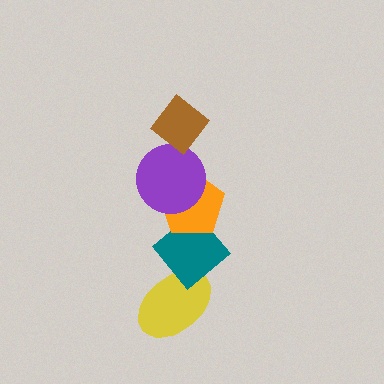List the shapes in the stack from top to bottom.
From top to bottom: the brown diamond, the purple circle, the orange pentagon, the teal diamond, the yellow ellipse.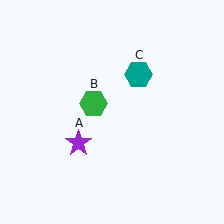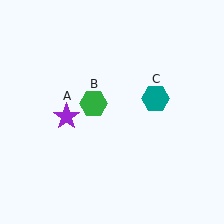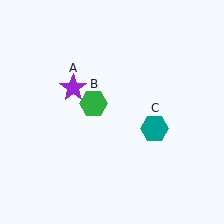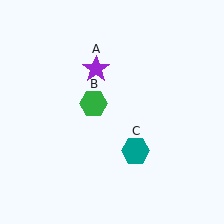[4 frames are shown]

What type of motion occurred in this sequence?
The purple star (object A), teal hexagon (object C) rotated clockwise around the center of the scene.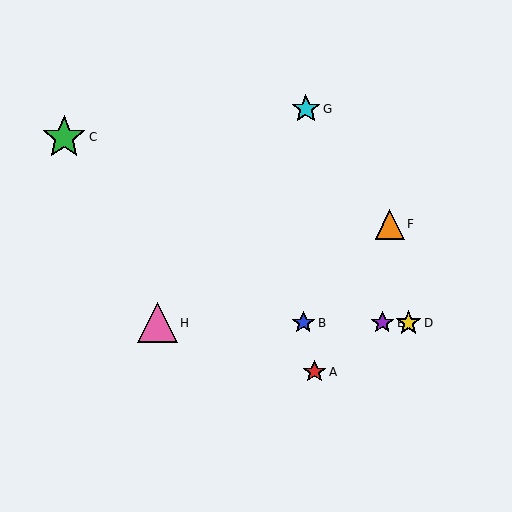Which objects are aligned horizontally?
Objects B, D, E, H are aligned horizontally.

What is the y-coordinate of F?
Object F is at y≈224.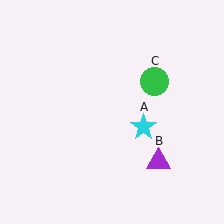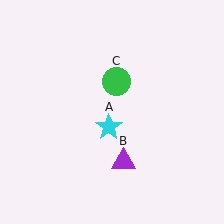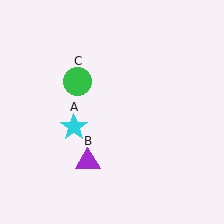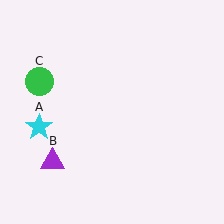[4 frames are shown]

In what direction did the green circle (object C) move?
The green circle (object C) moved left.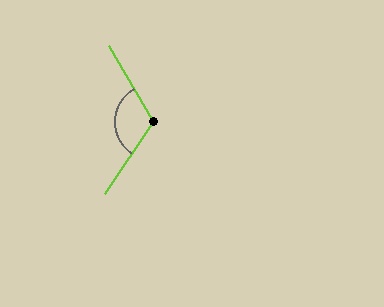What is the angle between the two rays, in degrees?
Approximately 116 degrees.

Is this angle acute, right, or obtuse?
It is obtuse.